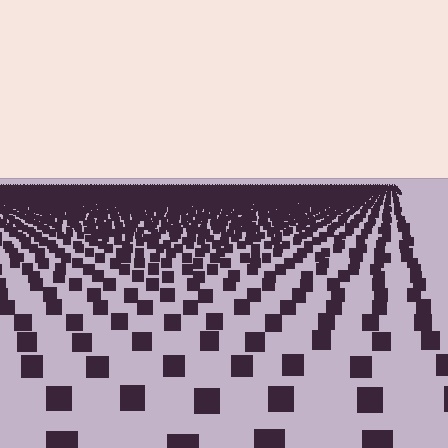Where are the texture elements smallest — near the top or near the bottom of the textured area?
Near the top.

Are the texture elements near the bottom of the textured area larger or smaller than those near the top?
Larger. Near the bottom, elements are closer to the viewer and appear at a bigger on-screen size.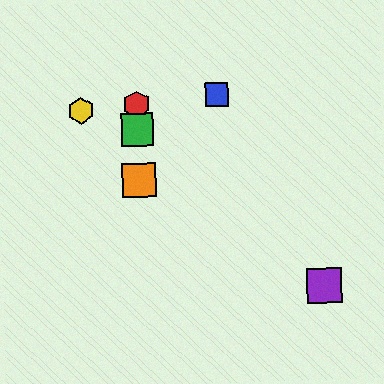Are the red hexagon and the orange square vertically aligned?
Yes, both are at x≈136.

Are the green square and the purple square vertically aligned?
No, the green square is at x≈137 and the purple square is at x≈324.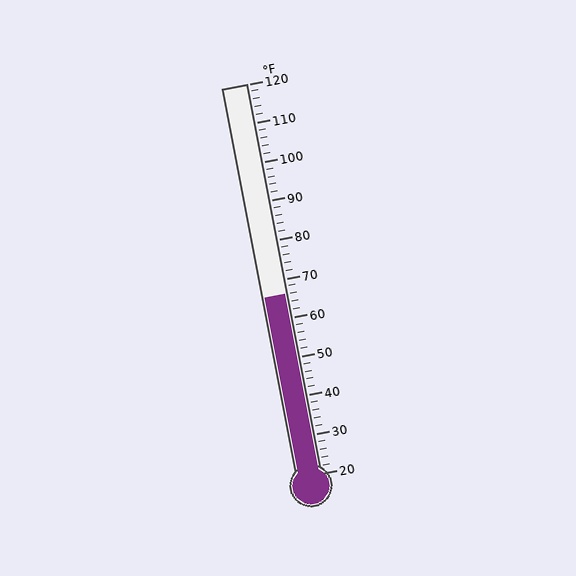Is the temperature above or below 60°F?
The temperature is above 60°F.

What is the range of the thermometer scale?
The thermometer scale ranges from 20°F to 120°F.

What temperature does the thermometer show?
The thermometer shows approximately 66°F.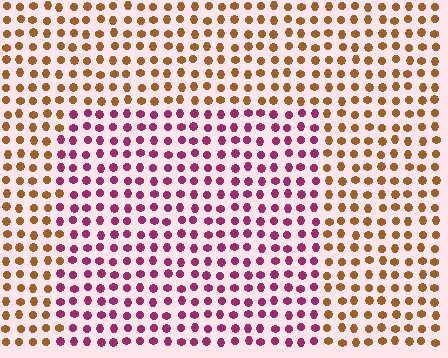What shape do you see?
I see a rectangle.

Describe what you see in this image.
The image is filled with small brown elements in a uniform arrangement. A rectangle-shaped region is visible where the elements are tinted to a slightly different hue, forming a subtle color boundary.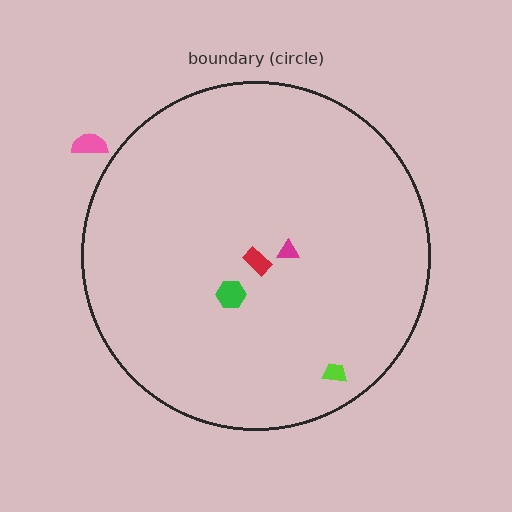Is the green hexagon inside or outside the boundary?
Inside.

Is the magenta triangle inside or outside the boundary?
Inside.